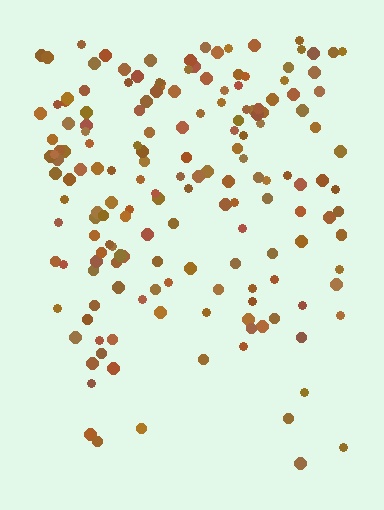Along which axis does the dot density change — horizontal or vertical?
Vertical.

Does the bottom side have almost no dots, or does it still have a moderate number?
Still a moderate number, just noticeably fewer than the top.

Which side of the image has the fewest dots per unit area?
The bottom.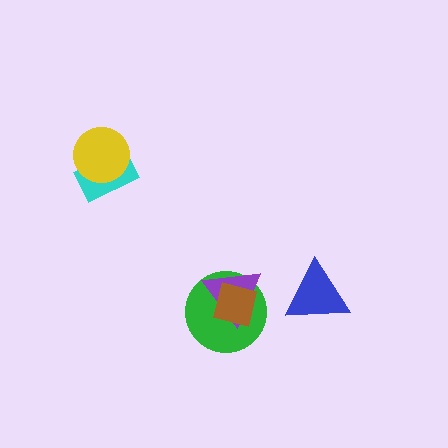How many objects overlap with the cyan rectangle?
1 object overlaps with the cyan rectangle.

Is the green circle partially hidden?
Yes, it is partially covered by another shape.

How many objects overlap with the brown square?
2 objects overlap with the brown square.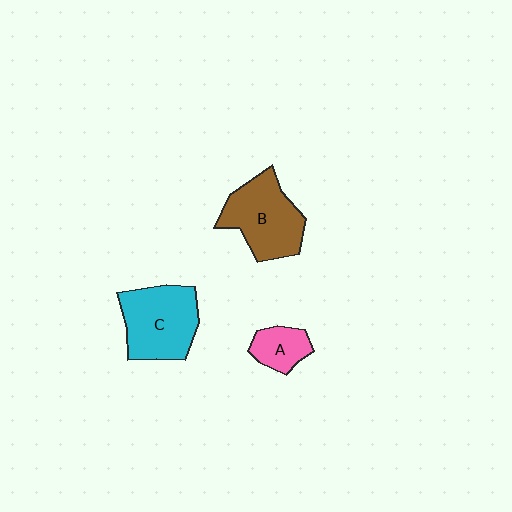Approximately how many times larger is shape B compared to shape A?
Approximately 2.3 times.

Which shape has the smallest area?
Shape A (pink).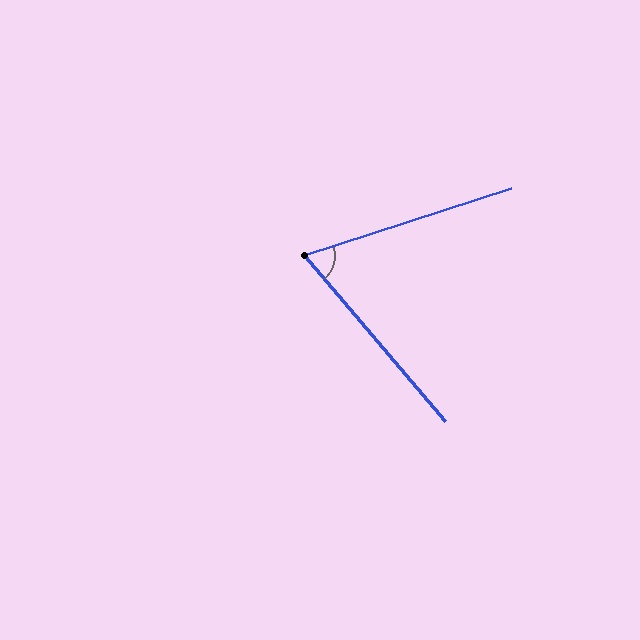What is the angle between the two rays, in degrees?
Approximately 68 degrees.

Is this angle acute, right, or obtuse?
It is acute.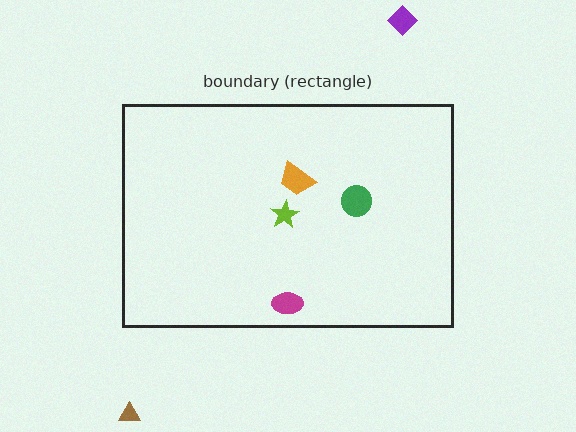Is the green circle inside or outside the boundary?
Inside.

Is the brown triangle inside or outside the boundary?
Outside.